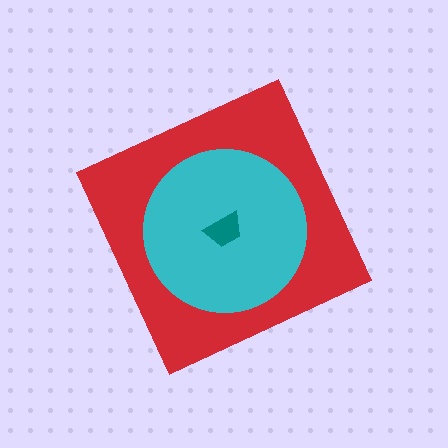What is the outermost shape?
The red diamond.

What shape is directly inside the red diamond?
The cyan circle.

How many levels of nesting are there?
3.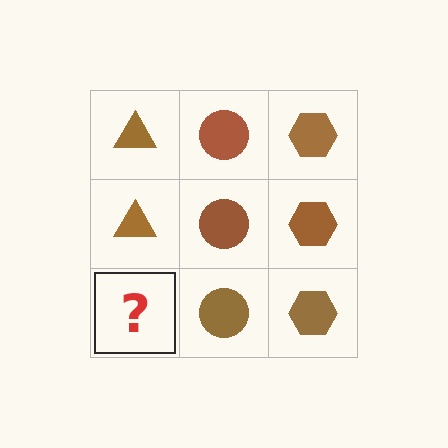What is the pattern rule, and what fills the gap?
The rule is that each column has a consistent shape. The gap should be filled with a brown triangle.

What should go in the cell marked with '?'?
The missing cell should contain a brown triangle.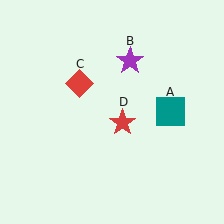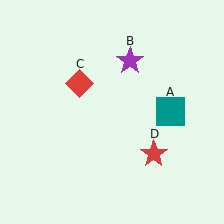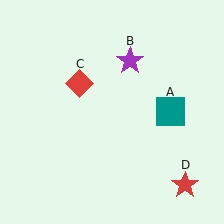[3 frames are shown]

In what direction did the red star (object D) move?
The red star (object D) moved down and to the right.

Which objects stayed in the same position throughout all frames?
Teal square (object A) and purple star (object B) and red diamond (object C) remained stationary.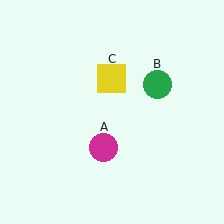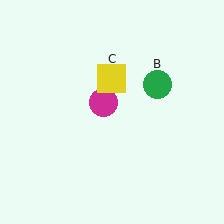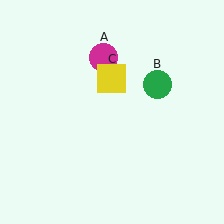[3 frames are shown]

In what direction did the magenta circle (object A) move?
The magenta circle (object A) moved up.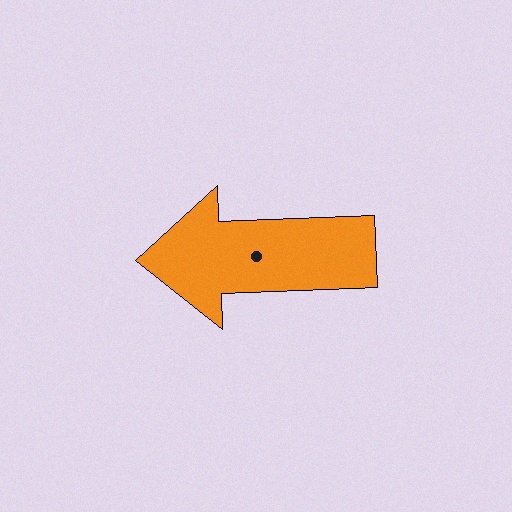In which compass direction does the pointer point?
West.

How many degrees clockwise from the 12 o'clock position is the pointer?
Approximately 268 degrees.